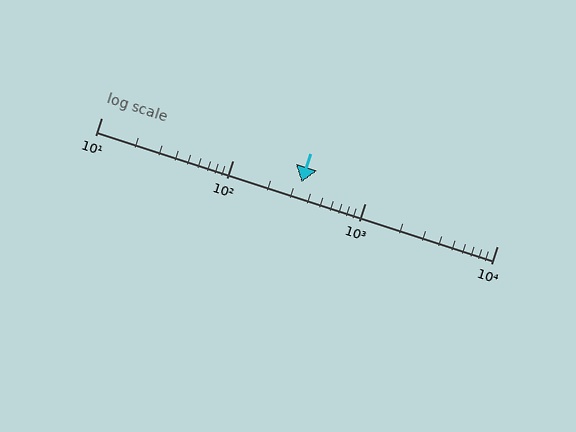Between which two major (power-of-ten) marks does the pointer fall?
The pointer is between 100 and 1000.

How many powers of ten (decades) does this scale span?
The scale spans 3 decades, from 10 to 10000.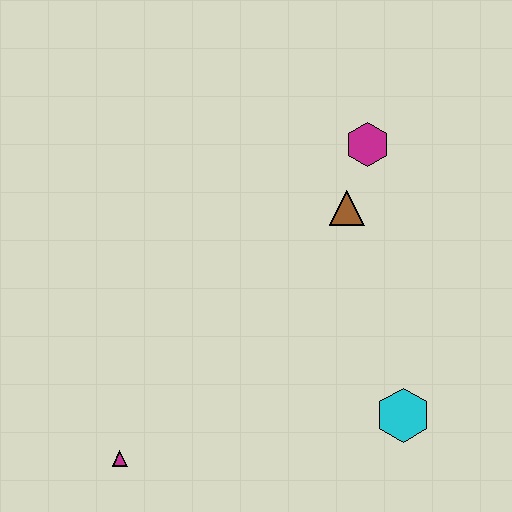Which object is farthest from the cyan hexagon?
The magenta triangle is farthest from the cyan hexagon.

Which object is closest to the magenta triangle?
The cyan hexagon is closest to the magenta triangle.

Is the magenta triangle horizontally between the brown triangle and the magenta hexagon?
No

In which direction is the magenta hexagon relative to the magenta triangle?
The magenta hexagon is above the magenta triangle.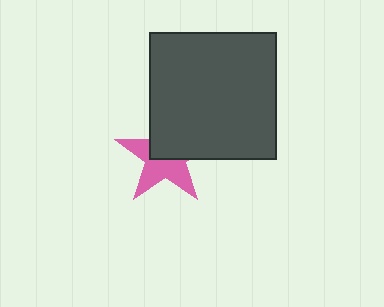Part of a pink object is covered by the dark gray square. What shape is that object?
It is a star.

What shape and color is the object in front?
The object in front is a dark gray square.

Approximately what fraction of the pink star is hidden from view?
Roughly 47% of the pink star is hidden behind the dark gray square.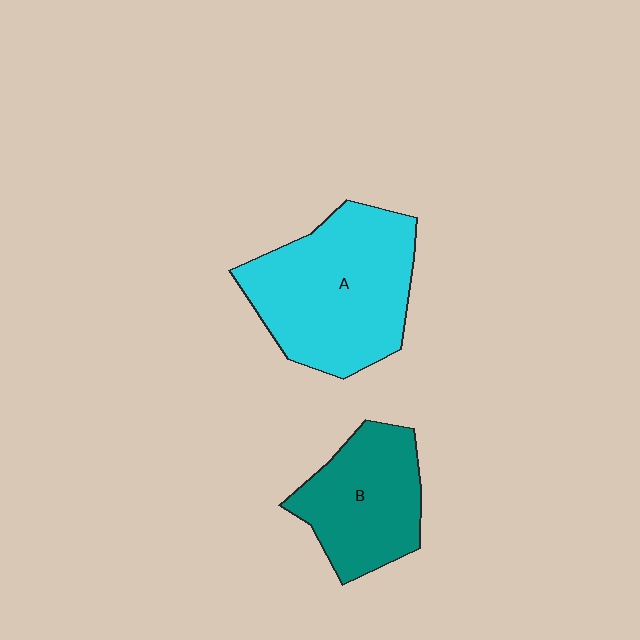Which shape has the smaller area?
Shape B (teal).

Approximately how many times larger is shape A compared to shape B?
Approximately 1.5 times.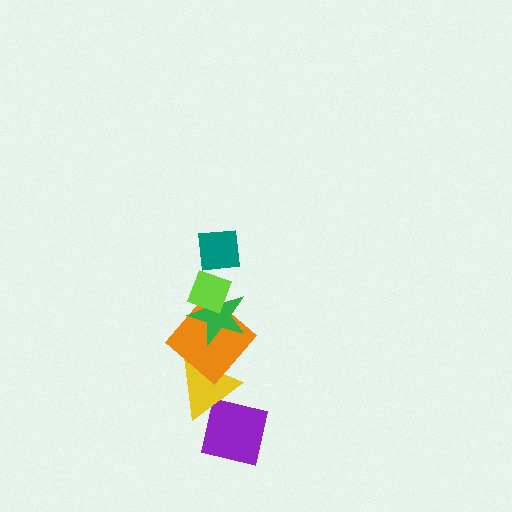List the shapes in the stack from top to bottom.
From top to bottom: the teal square, the lime diamond, the green star, the orange diamond, the yellow triangle, the purple square.